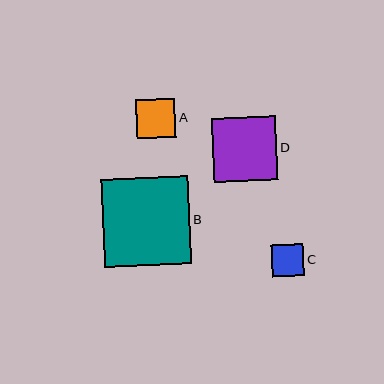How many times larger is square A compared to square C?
Square A is approximately 1.2 times the size of square C.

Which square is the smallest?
Square C is the smallest with a size of approximately 33 pixels.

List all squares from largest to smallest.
From largest to smallest: B, D, A, C.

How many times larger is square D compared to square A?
Square D is approximately 1.7 times the size of square A.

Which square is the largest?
Square B is the largest with a size of approximately 88 pixels.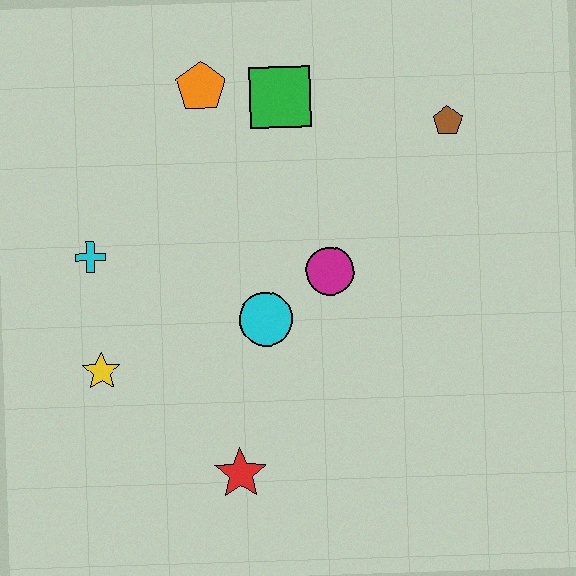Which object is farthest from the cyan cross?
The brown pentagon is farthest from the cyan cross.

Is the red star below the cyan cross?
Yes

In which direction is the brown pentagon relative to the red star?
The brown pentagon is above the red star.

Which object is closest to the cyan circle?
The magenta circle is closest to the cyan circle.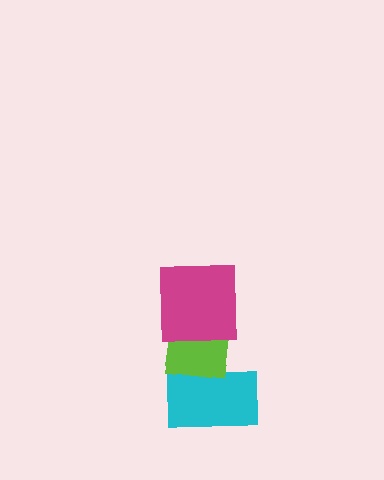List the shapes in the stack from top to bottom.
From top to bottom: the magenta square, the lime square, the cyan rectangle.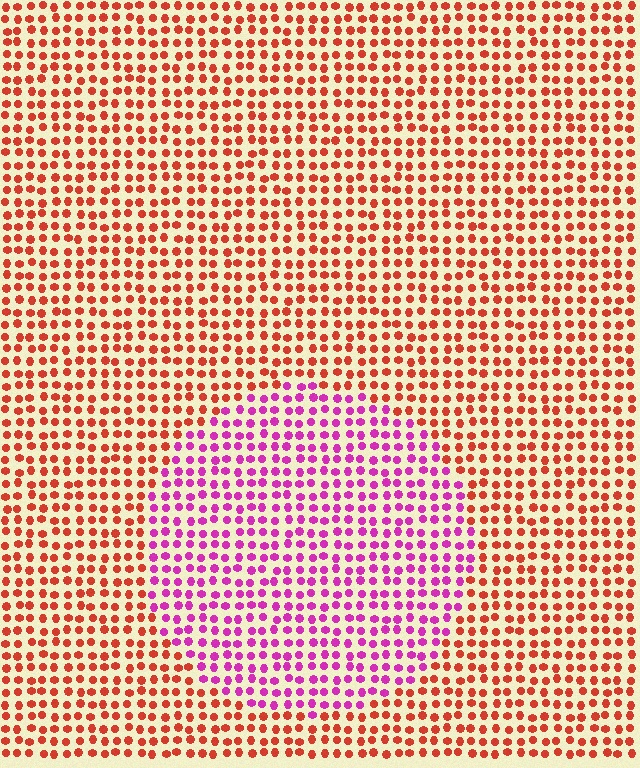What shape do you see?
I see a circle.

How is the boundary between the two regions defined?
The boundary is defined purely by a slight shift in hue (about 55 degrees). Spacing, size, and orientation are identical on both sides.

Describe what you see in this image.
The image is filled with small red elements in a uniform arrangement. A circle-shaped region is visible where the elements are tinted to a slightly different hue, forming a subtle color boundary.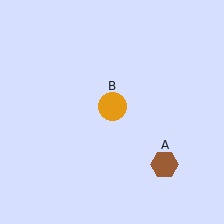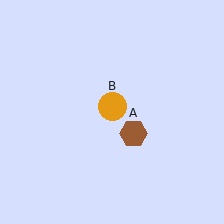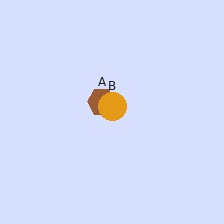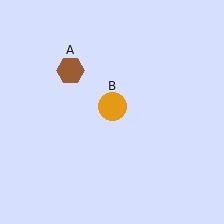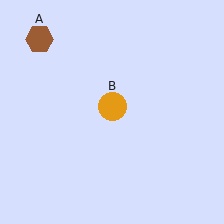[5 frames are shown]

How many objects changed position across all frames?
1 object changed position: brown hexagon (object A).